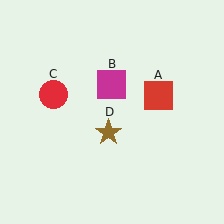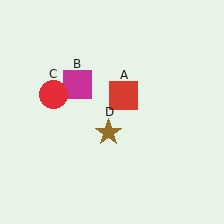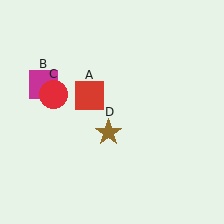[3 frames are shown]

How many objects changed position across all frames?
2 objects changed position: red square (object A), magenta square (object B).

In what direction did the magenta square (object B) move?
The magenta square (object B) moved left.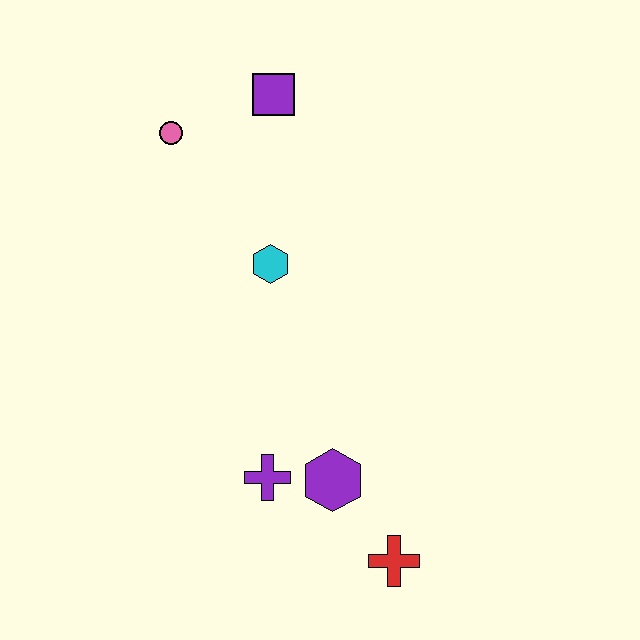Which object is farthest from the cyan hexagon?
The red cross is farthest from the cyan hexagon.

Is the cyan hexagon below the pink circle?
Yes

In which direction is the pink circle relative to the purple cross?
The pink circle is above the purple cross.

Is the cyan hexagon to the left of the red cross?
Yes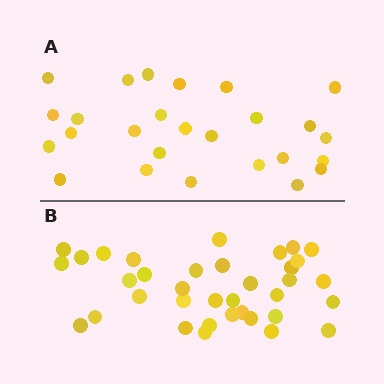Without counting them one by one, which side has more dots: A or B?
Region B (the bottom region) has more dots.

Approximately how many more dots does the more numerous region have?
Region B has roughly 10 or so more dots than region A.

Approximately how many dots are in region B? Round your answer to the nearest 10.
About 40 dots. (The exact count is 36, which rounds to 40.)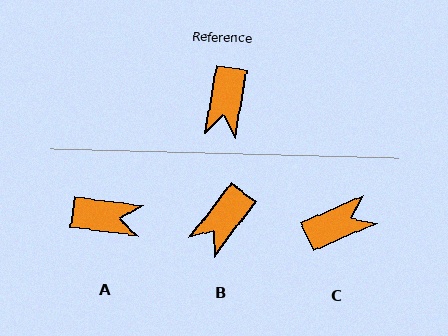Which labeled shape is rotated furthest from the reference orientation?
C, about 123 degrees away.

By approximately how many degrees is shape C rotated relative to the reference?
Approximately 123 degrees counter-clockwise.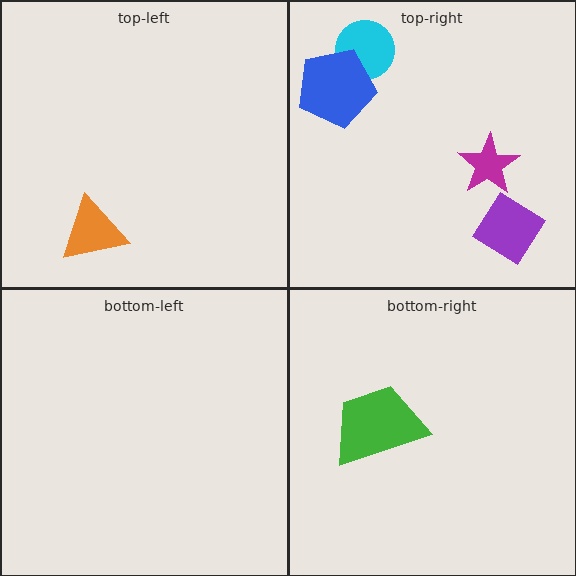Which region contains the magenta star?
The top-right region.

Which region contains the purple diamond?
The top-right region.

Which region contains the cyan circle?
The top-right region.